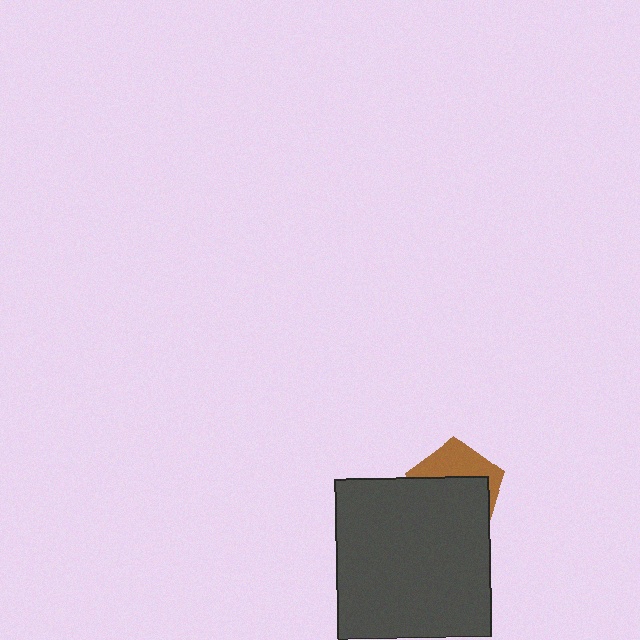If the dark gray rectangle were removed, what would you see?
You would see the complete brown pentagon.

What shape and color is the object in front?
The object in front is a dark gray rectangle.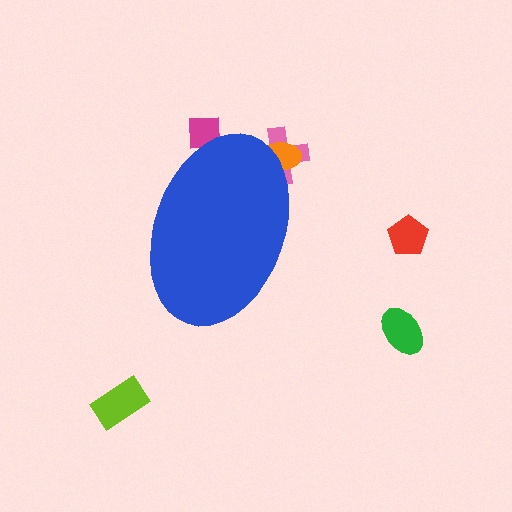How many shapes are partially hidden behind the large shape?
3 shapes are partially hidden.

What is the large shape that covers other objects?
A blue ellipse.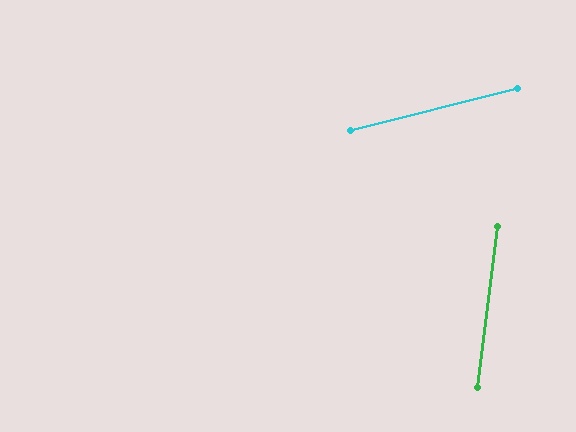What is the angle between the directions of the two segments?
Approximately 69 degrees.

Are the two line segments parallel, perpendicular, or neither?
Neither parallel nor perpendicular — they differ by about 69°.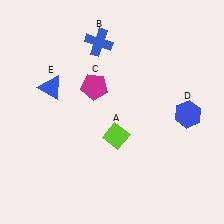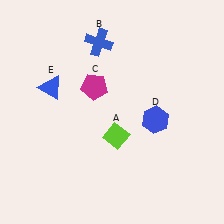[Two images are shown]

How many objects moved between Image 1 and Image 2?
1 object moved between the two images.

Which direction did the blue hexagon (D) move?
The blue hexagon (D) moved left.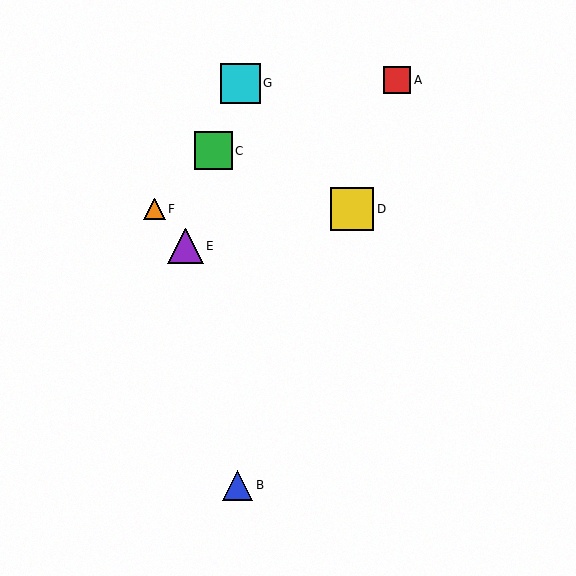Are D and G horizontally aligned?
No, D is at y≈209 and G is at y≈83.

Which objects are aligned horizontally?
Objects D, F are aligned horizontally.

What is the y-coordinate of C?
Object C is at y≈151.